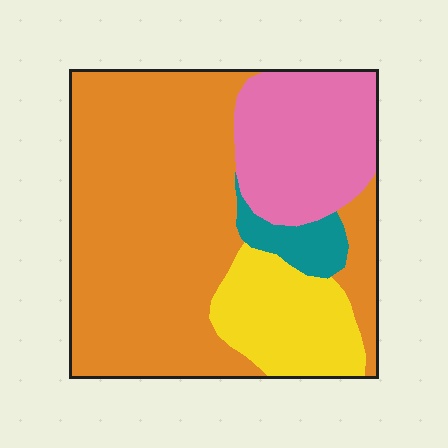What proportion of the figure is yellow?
Yellow takes up about one sixth (1/6) of the figure.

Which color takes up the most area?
Orange, at roughly 60%.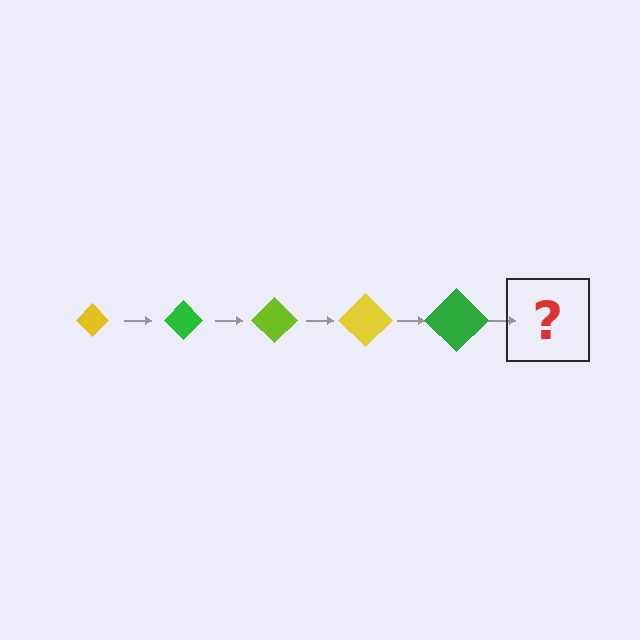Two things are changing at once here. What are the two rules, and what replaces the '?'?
The two rules are that the diamond grows larger each step and the color cycles through yellow, green, and lime. The '?' should be a lime diamond, larger than the previous one.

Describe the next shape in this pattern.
It should be a lime diamond, larger than the previous one.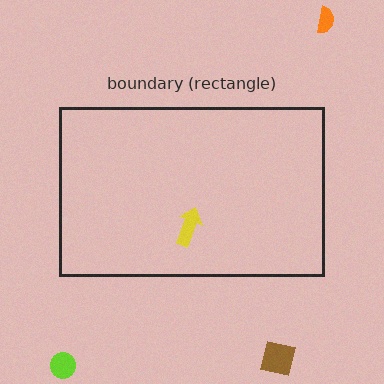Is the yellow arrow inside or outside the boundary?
Inside.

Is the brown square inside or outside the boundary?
Outside.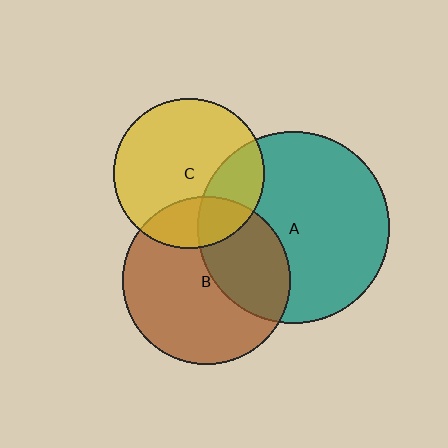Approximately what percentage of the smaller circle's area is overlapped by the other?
Approximately 35%.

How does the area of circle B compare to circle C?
Approximately 1.2 times.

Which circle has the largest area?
Circle A (teal).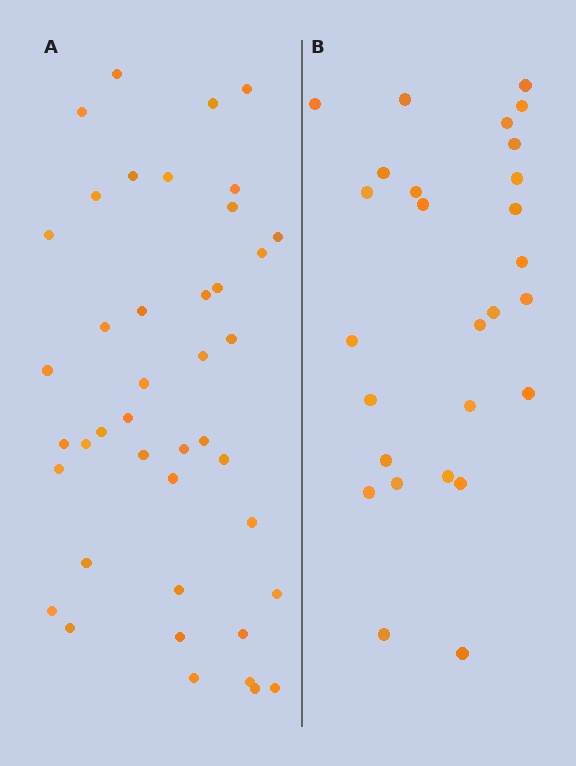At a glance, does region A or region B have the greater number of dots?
Region A (the left region) has more dots.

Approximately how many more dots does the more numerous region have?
Region A has approximately 15 more dots than region B.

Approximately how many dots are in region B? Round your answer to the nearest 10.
About 30 dots. (The exact count is 27, which rounds to 30.)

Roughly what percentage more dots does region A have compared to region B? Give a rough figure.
About 55% more.